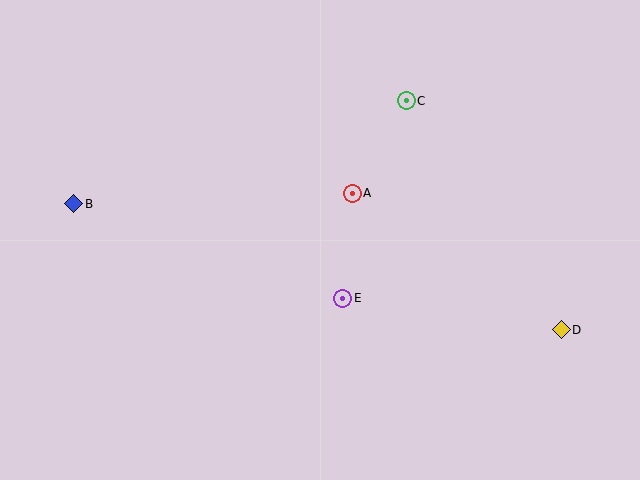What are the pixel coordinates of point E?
Point E is at (343, 298).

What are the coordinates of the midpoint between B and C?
The midpoint between B and C is at (240, 152).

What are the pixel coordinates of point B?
Point B is at (74, 204).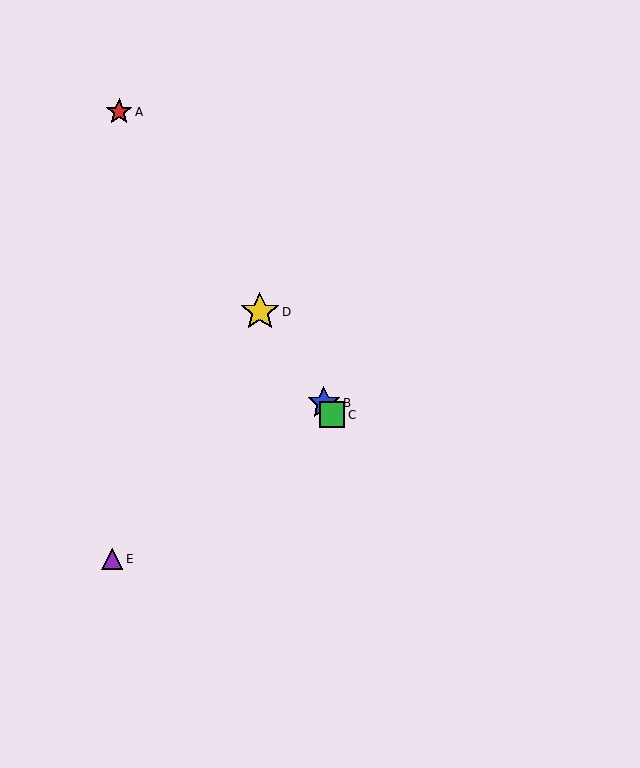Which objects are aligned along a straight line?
Objects A, B, C, D are aligned along a straight line.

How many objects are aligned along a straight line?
4 objects (A, B, C, D) are aligned along a straight line.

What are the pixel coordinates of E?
Object E is at (112, 559).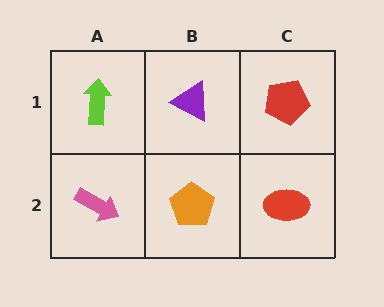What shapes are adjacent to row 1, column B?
An orange pentagon (row 2, column B), a lime arrow (row 1, column A), a red pentagon (row 1, column C).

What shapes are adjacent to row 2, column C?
A red pentagon (row 1, column C), an orange pentagon (row 2, column B).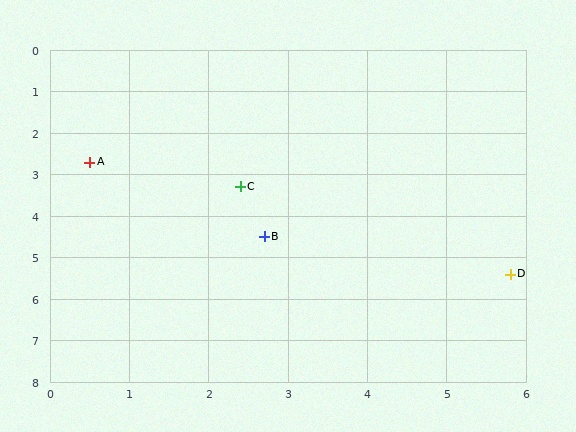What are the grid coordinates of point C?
Point C is at approximately (2.4, 3.3).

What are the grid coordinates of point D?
Point D is at approximately (5.8, 5.4).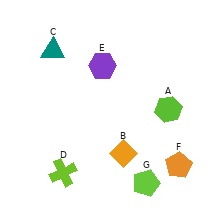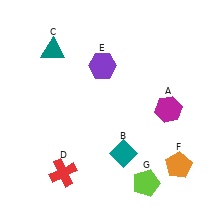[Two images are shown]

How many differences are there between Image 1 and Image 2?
There are 3 differences between the two images.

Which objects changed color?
A changed from lime to magenta. B changed from orange to teal. D changed from lime to red.